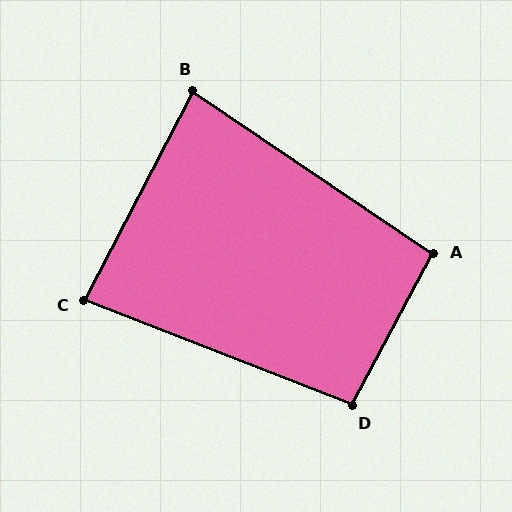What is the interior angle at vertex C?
Approximately 84 degrees (acute).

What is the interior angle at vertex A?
Approximately 96 degrees (obtuse).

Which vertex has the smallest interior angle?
B, at approximately 83 degrees.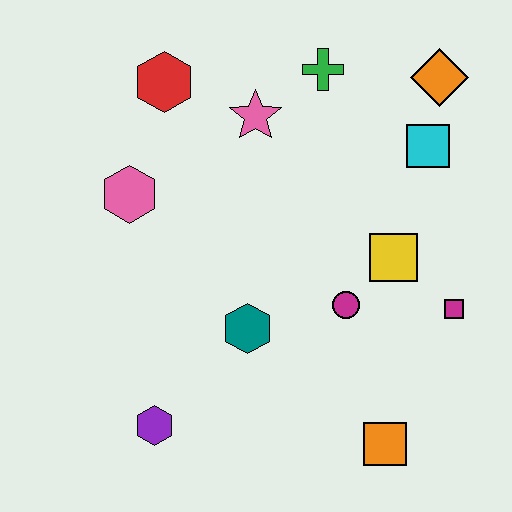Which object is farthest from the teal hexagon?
The orange diamond is farthest from the teal hexagon.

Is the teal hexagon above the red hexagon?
No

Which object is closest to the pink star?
The green cross is closest to the pink star.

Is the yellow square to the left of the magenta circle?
No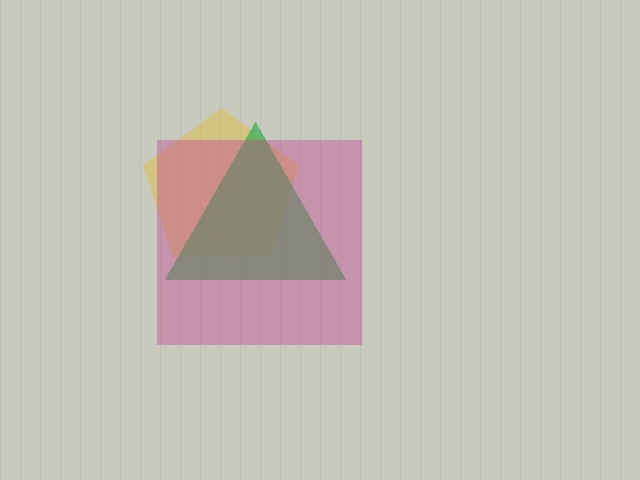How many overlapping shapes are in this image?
There are 3 overlapping shapes in the image.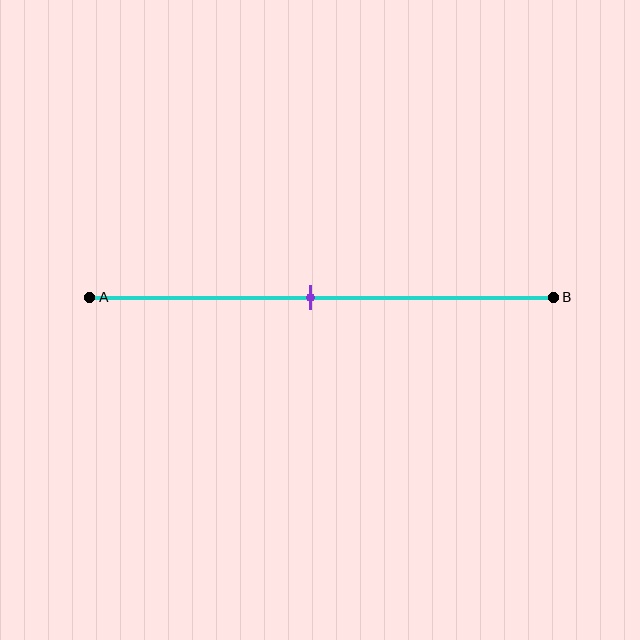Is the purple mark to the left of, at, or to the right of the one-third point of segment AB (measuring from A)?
The purple mark is to the right of the one-third point of segment AB.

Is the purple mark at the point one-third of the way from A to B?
No, the mark is at about 50% from A, not at the 33% one-third point.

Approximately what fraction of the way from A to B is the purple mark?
The purple mark is approximately 50% of the way from A to B.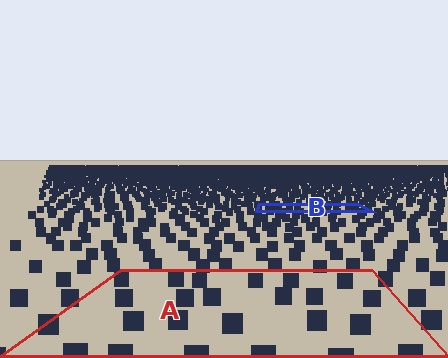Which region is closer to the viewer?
Region A is closer. The texture elements there are larger and more spread out.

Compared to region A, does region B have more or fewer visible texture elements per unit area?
Region B has more texture elements per unit area — they are packed more densely because it is farther away.